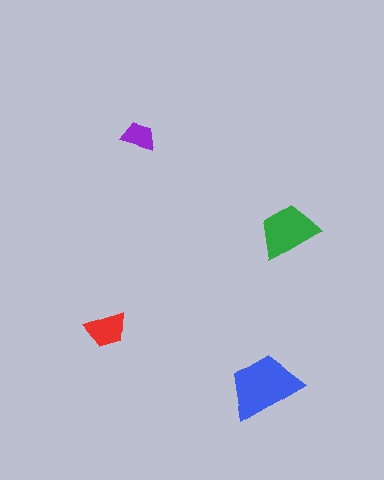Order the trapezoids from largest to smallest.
the blue one, the green one, the red one, the purple one.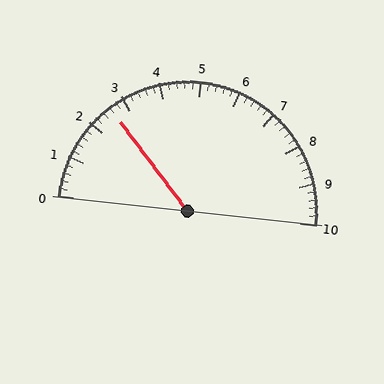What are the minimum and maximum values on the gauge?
The gauge ranges from 0 to 10.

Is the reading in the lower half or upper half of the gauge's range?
The reading is in the lower half of the range (0 to 10).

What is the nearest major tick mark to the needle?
The nearest major tick mark is 3.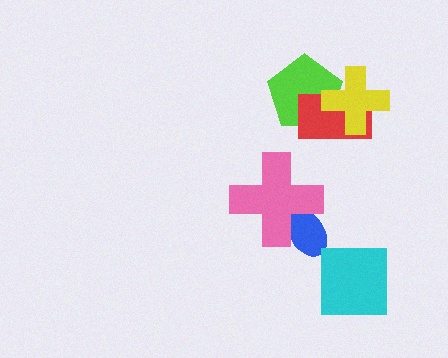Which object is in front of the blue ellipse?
The pink cross is in front of the blue ellipse.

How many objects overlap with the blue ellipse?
1 object overlaps with the blue ellipse.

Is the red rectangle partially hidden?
Yes, it is partially covered by another shape.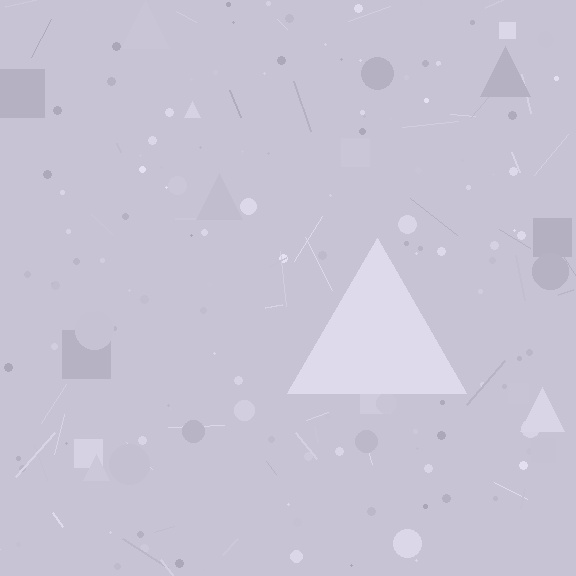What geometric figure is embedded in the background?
A triangle is embedded in the background.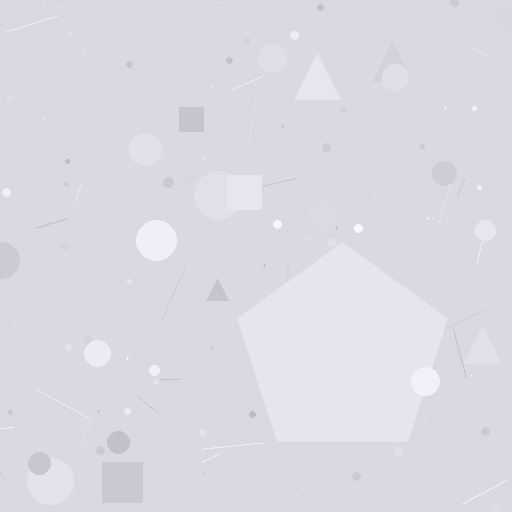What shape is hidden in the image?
A pentagon is hidden in the image.